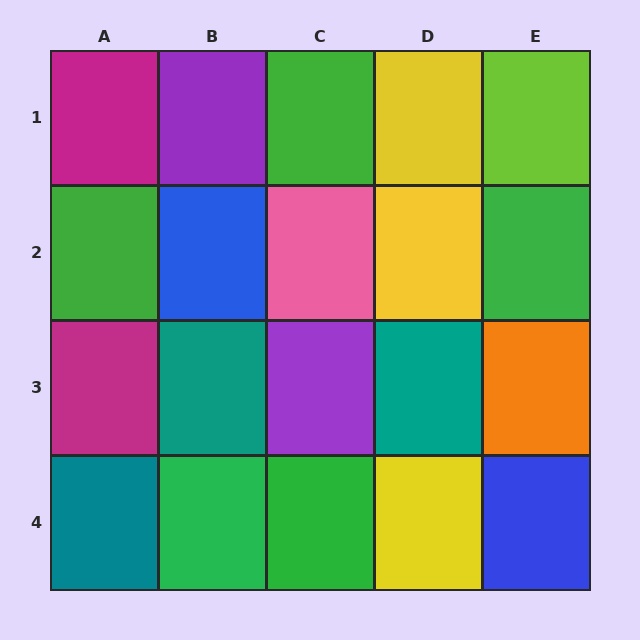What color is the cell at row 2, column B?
Blue.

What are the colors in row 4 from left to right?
Teal, green, green, yellow, blue.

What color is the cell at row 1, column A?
Magenta.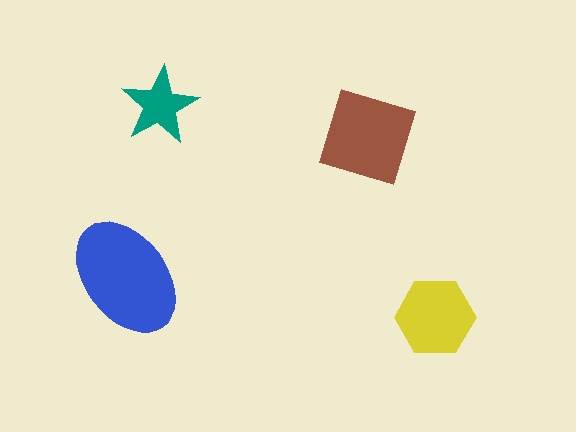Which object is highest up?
The teal star is topmost.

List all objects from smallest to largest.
The teal star, the yellow hexagon, the brown square, the blue ellipse.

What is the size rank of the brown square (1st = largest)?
2nd.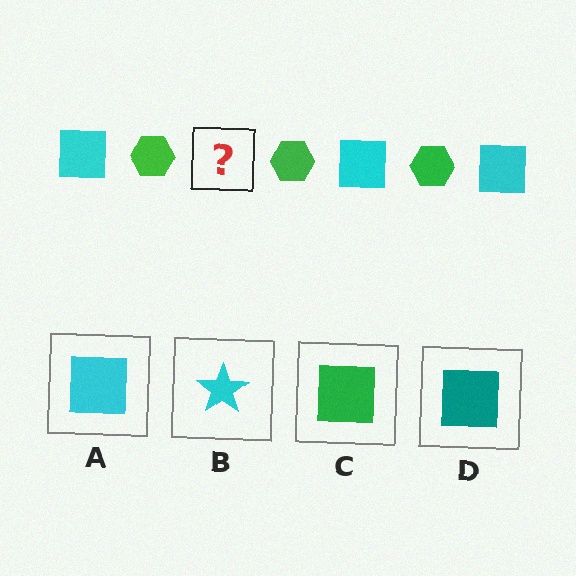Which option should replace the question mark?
Option A.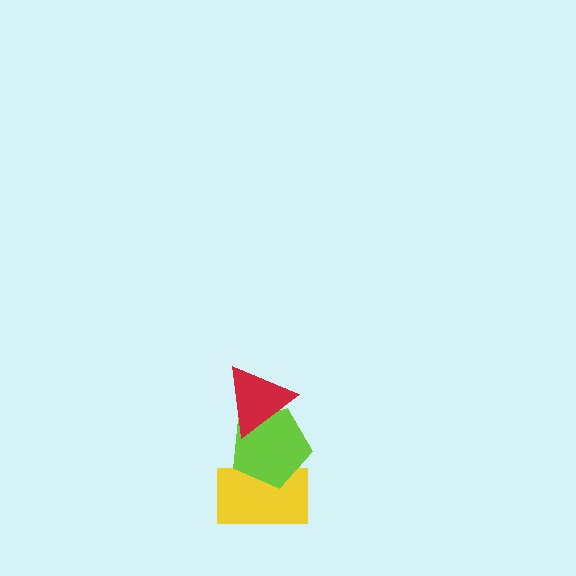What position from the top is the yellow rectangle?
The yellow rectangle is 3rd from the top.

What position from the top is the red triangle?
The red triangle is 1st from the top.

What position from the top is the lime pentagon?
The lime pentagon is 2nd from the top.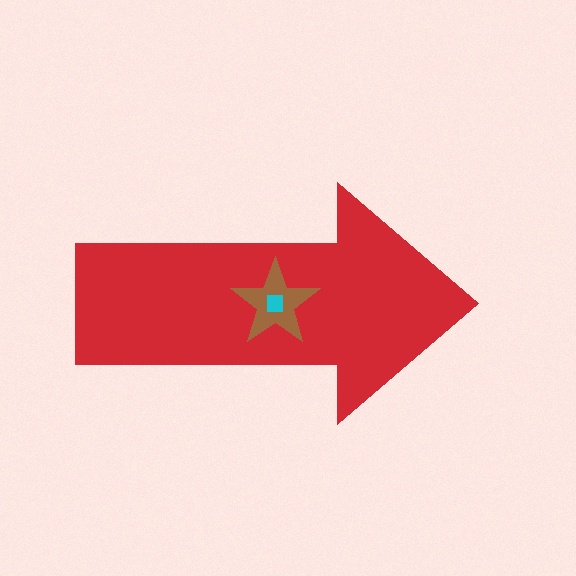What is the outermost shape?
The red arrow.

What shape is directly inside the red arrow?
The brown star.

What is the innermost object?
The cyan square.